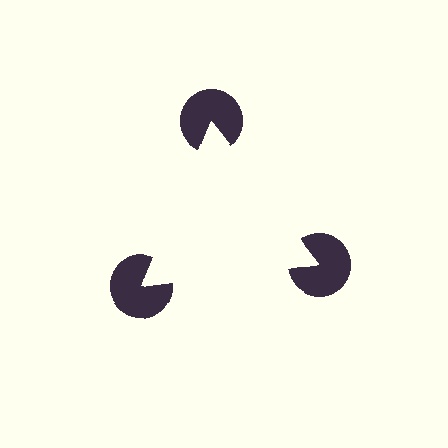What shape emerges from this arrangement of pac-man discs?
An illusory triangle — its edges are inferred from the aligned wedge cuts in the pac-man discs, not physically drawn.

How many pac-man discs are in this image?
There are 3 — one at each vertex of the illusory triangle.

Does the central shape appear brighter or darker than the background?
It typically appears slightly brighter than the background, even though no actual brightness change is drawn.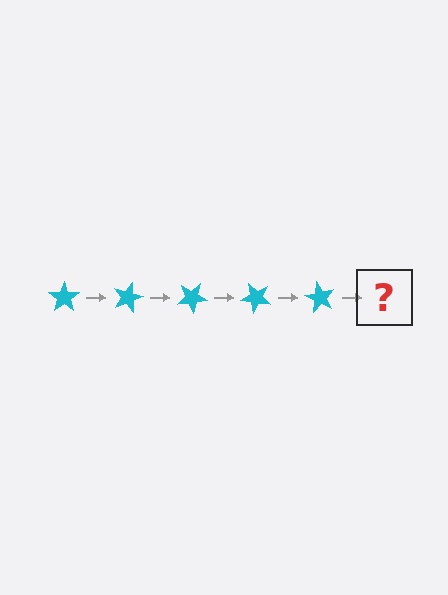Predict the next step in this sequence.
The next step is a cyan star rotated 75 degrees.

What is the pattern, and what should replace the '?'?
The pattern is that the star rotates 15 degrees each step. The '?' should be a cyan star rotated 75 degrees.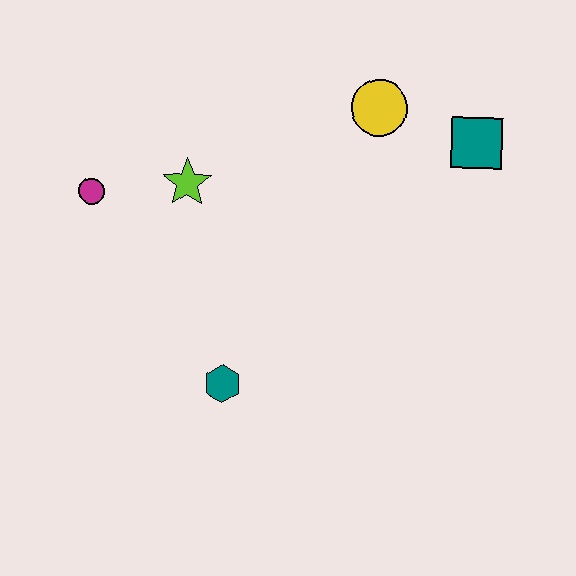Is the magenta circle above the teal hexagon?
Yes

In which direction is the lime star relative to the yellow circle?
The lime star is to the left of the yellow circle.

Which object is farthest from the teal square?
The magenta circle is farthest from the teal square.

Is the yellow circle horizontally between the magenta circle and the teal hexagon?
No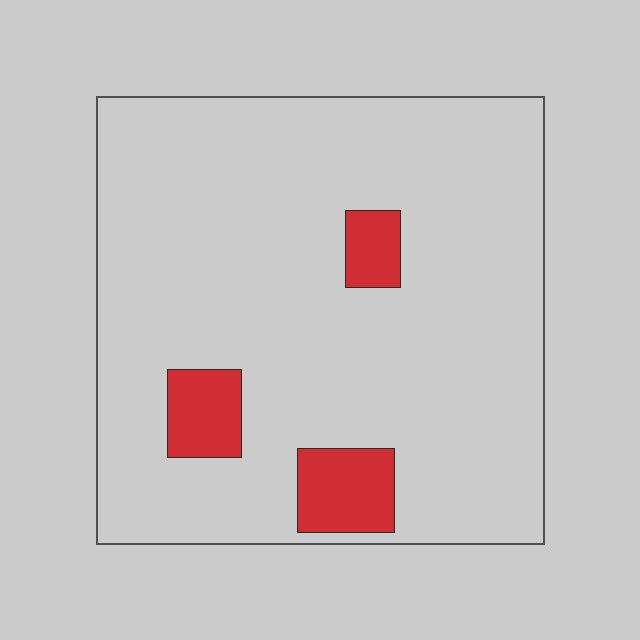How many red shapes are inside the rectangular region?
3.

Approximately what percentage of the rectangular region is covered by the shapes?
Approximately 10%.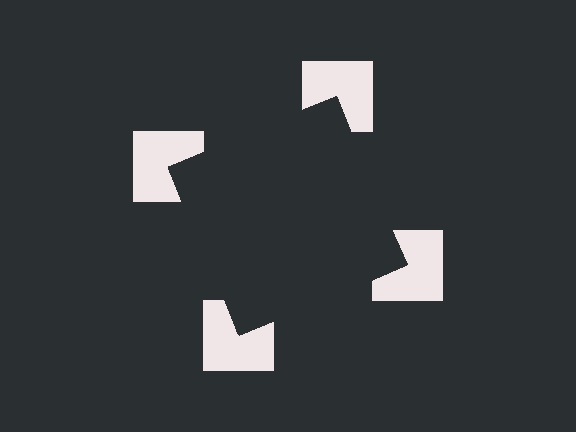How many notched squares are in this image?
There are 4 — one at each vertex of the illusory square.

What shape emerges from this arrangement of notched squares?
An illusory square — its edges are inferred from the aligned wedge cuts in the notched squares, not physically drawn.